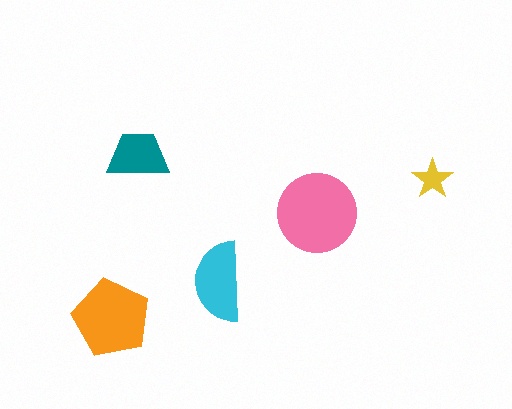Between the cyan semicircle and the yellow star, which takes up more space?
The cyan semicircle.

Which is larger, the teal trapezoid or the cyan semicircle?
The cyan semicircle.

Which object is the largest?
The pink circle.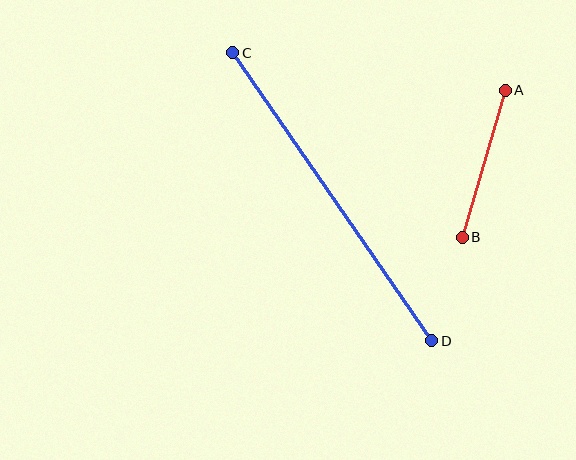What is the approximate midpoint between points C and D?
The midpoint is at approximately (332, 197) pixels.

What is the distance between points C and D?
The distance is approximately 350 pixels.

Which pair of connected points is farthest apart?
Points C and D are farthest apart.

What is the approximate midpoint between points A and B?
The midpoint is at approximately (484, 164) pixels.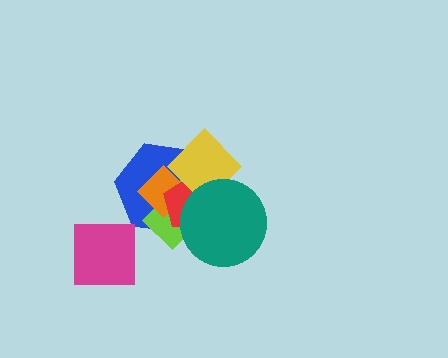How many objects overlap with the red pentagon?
5 objects overlap with the red pentagon.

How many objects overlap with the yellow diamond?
5 objects overlap with the yellow diamond.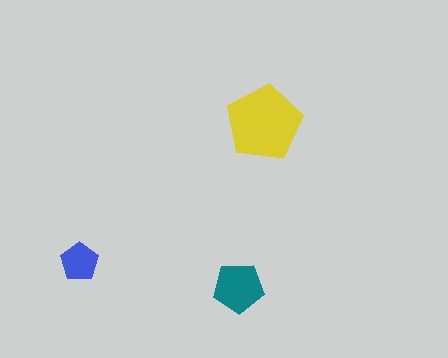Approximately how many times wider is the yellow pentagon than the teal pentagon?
About 1.5 times wider.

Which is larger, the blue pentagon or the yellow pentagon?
The yellow one.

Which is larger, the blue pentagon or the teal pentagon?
The teal one.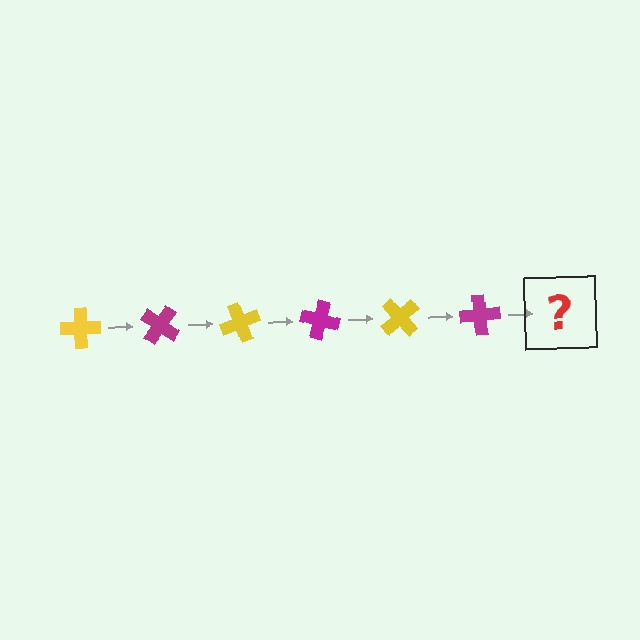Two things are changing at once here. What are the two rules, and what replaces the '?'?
The two rules are that it rotates 35 degrees each step and the color cycles through yellow and magenta. The '?' should be a yellow cross, rotated 210 degrees from the start.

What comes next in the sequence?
The next element should be a yellow cross, rotated 210 degrees from the start.